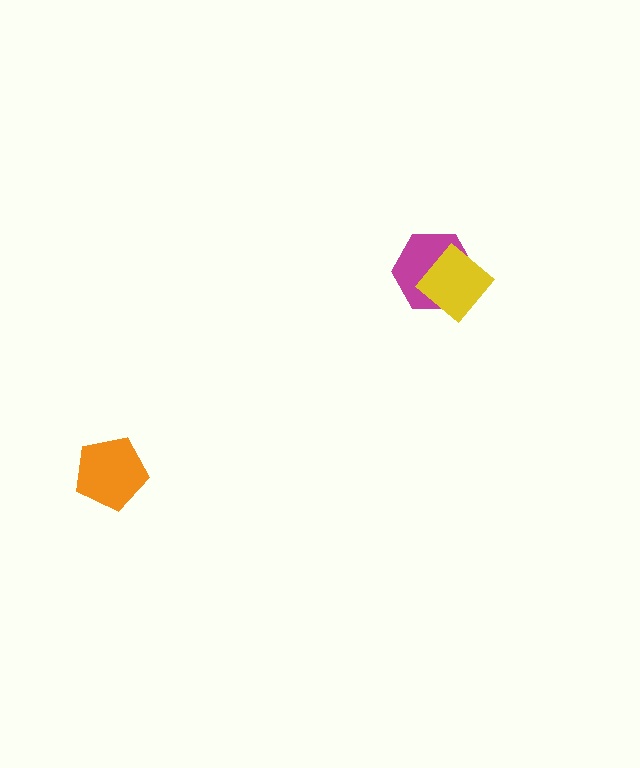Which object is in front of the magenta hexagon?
The yellow diamond is in front of the magenta hexagon.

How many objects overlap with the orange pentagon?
0 objects overlap with the orange pentagon.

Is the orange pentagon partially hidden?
No, no other shape covers it.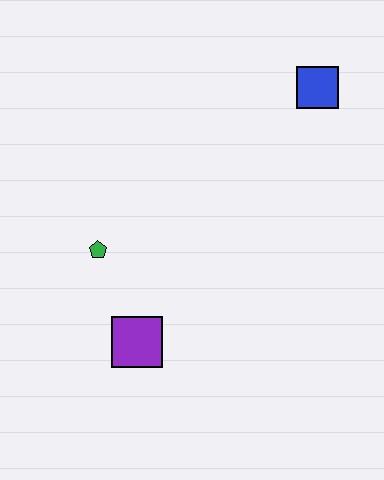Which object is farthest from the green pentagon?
The blue square is farthest from the green pentagon.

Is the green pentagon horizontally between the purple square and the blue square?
No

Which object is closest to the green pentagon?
The purple square is closest to the green pentagon.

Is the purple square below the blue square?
Yes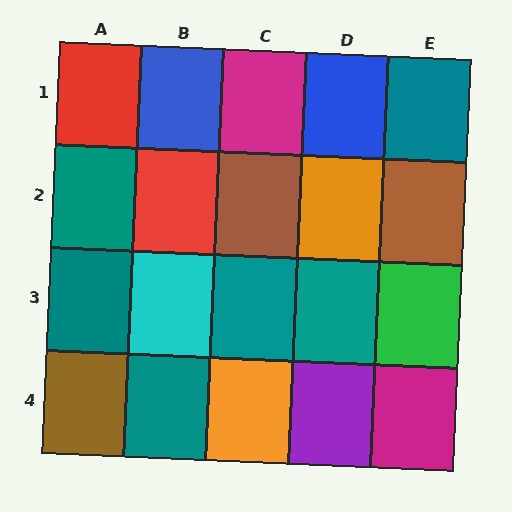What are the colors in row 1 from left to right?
Red, blue, magenta, blue, teal.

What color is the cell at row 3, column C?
Teal.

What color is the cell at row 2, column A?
Teal.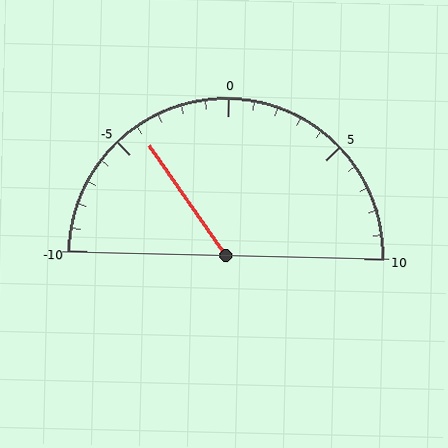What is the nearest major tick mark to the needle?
The nearest major tick mark is -5.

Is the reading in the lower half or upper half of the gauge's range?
The reading is in the lower half of the range (-10 to 10).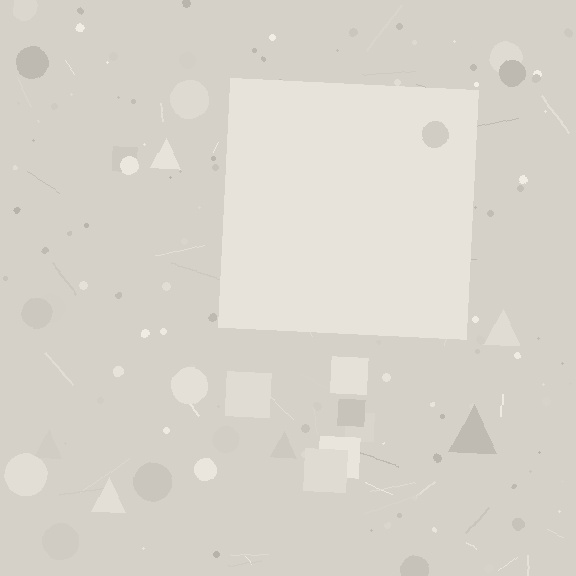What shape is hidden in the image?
A square is hidden in the image.